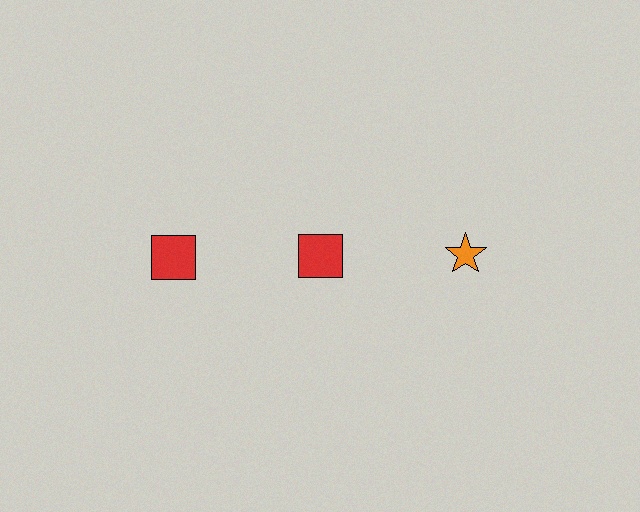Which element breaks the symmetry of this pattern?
The orange star in the top row, center column breaks the symmetry. All other shapes are red squares.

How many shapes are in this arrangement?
There are 3 shapes arranged in a grid pattern.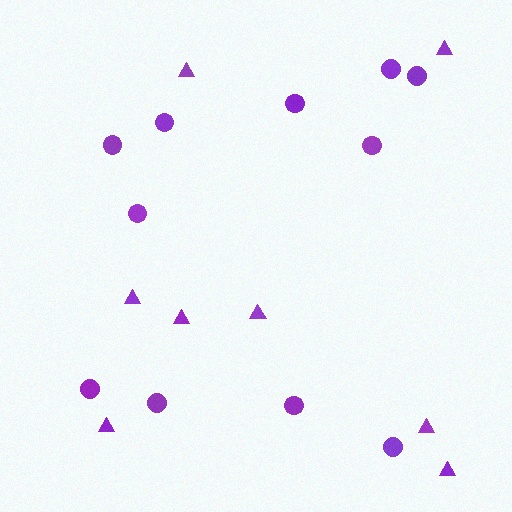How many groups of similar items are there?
There are 2 groups: one group of circles (11) and one group of triangles (8).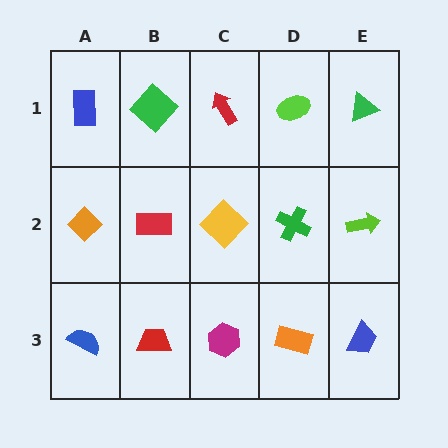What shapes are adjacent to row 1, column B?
A red rectangle (row 2, column B), a blue rectangle (row 1, column A), a red arrow (row 1, column C).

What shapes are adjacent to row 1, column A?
An orange diamond (row 2, column A), a green diamond (row 1, column B).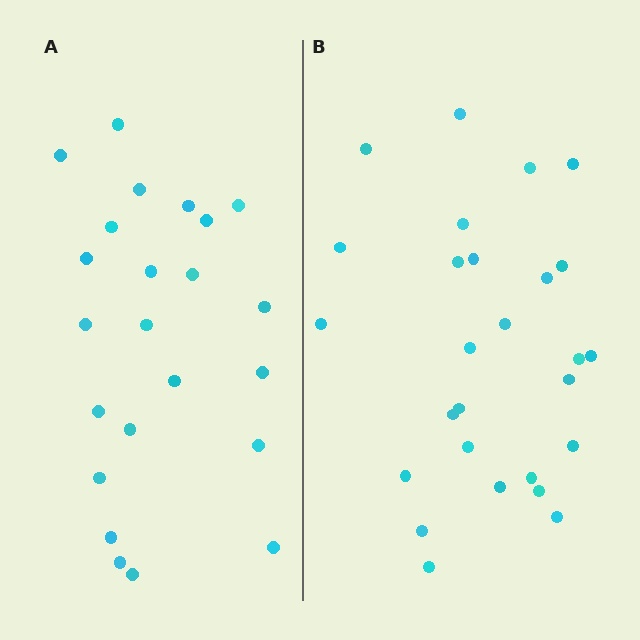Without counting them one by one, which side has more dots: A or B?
Region B (the right region) has more dots.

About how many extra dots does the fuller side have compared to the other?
Region B has about 4 more dots than region A.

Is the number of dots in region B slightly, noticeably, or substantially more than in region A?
Region B has only slightly more — the two regions are fairly close. The ratio is roughly 1.2 to 1.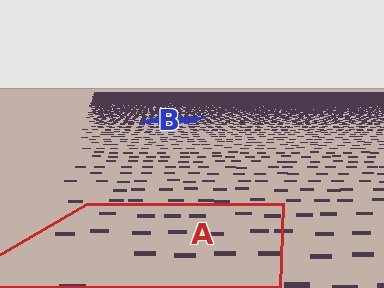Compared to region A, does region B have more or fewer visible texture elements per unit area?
Region B has more texture elements per unit area — they are packed more densely because it is farther away.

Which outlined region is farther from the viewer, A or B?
Region B is farther from the viewer — the texture elements inside it appear smaller and more densely packed.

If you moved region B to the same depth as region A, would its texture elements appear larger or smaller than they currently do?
They would appear larger. At a closer depth, the same texture elements are projected at a bigger on-screen size.